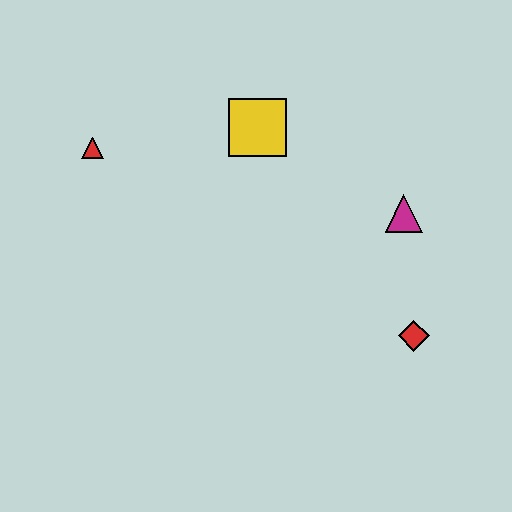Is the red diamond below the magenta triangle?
Yes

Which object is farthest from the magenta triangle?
The red triangle is farthest from the magenta triangle.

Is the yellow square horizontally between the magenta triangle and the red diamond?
No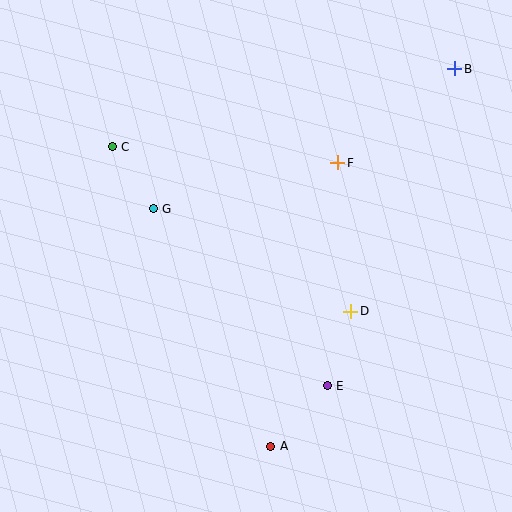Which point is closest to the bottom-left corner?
Point A is closest to the bottom-left corner.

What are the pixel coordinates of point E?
Point E is at (327, 386).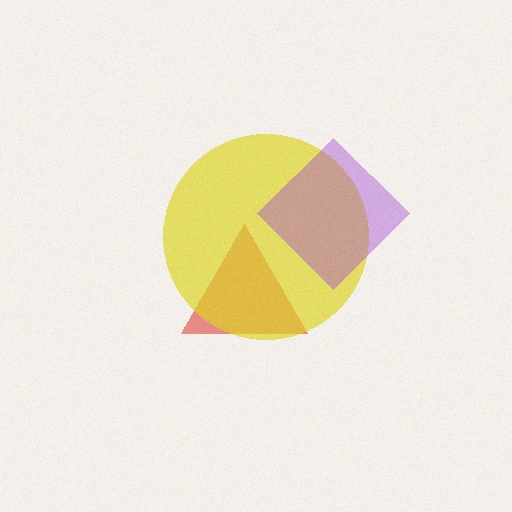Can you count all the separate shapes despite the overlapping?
Yes, there are 3 separate shapes.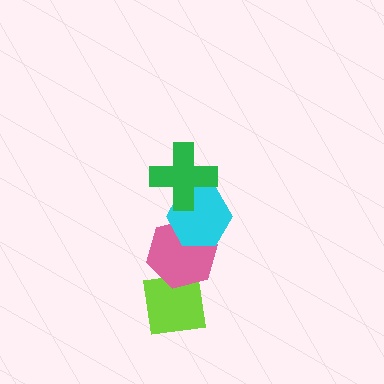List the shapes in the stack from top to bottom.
From top to bottom: the green cross, the cyan hexagon, the pink hexagon, the lime square.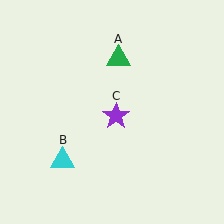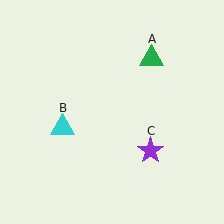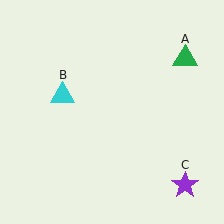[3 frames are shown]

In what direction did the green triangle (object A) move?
The green triangle (object A) moved right.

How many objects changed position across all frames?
3 objects changed position: green triangle (object A), cyan triangle (object B), purple star (object C).